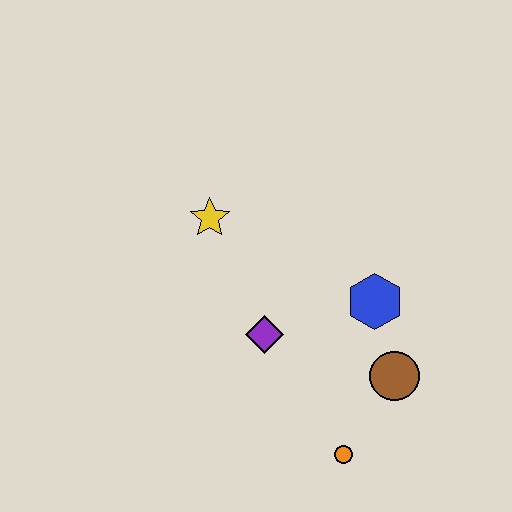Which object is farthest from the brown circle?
The yellow star is farthest from the brown circle.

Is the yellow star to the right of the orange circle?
No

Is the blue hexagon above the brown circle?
Yes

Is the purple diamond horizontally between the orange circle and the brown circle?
No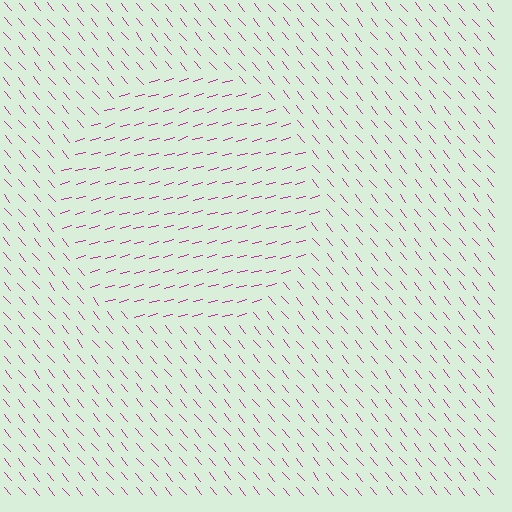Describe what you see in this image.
The image is filled with small magenta line segments. A circle region in the image has lines oriented differently from the surrounding lines, creating a visible texture boundary.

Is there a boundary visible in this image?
Yes, there is a texture boundary formed by a change in line orientation.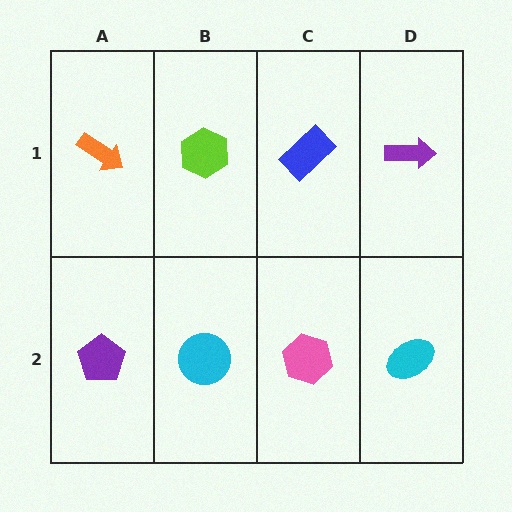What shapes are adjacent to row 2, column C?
A blue rectangle (row 1, column C), a cyan circle (row 2, column B), a cyan ellipse (row 2, column D).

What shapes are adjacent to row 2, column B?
A lime hexagon (row 1, column B), a purple pentagon (row 2, column A), a pink hexagon (row 2, column C).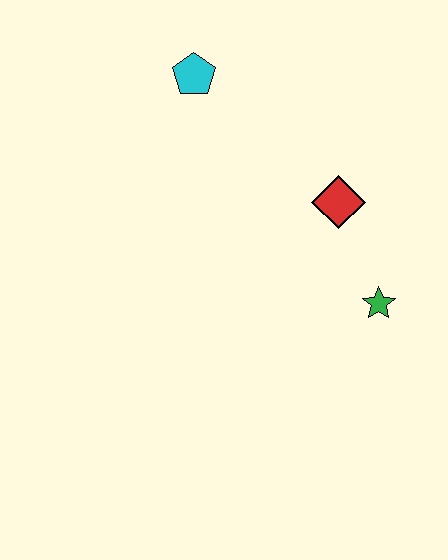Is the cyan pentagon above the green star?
Yes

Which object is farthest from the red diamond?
The cyan pentagon is farthest from the red diamond.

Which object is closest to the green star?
The red diamond is closest to the green star.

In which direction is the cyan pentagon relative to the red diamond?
The cyan pentagon is to the left of the red diamond.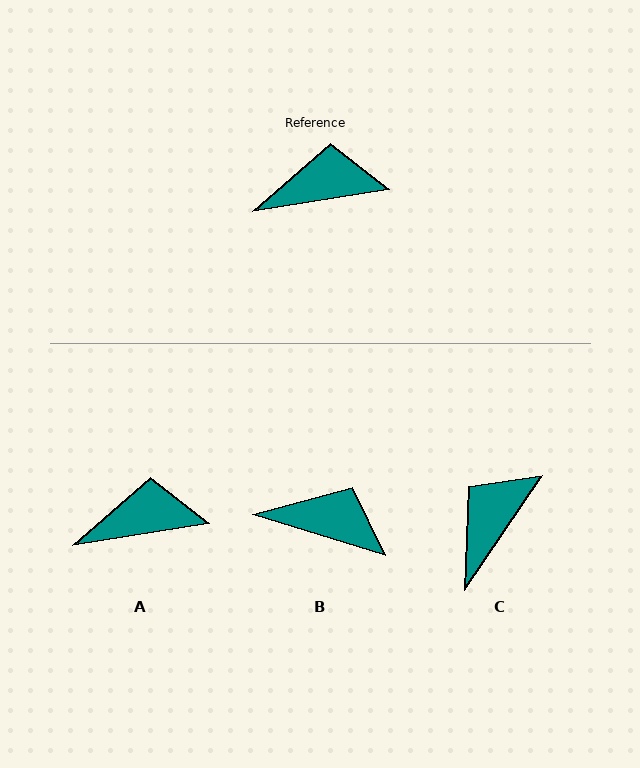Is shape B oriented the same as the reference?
No, it is off by about 26 degrees.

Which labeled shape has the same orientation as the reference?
A.